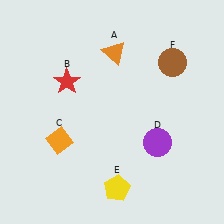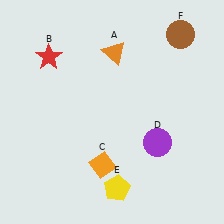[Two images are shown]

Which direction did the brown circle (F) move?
The brown circle (F) moved up.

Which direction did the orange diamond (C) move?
The orange diamond (C) moved right.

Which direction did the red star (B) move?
The red star (B) moved up.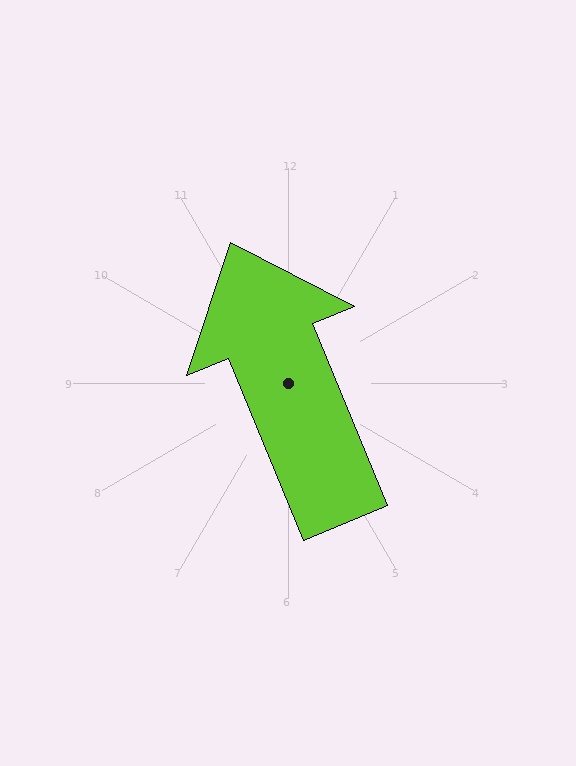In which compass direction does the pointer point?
North.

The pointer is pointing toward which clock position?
Roughly 11 o'clock.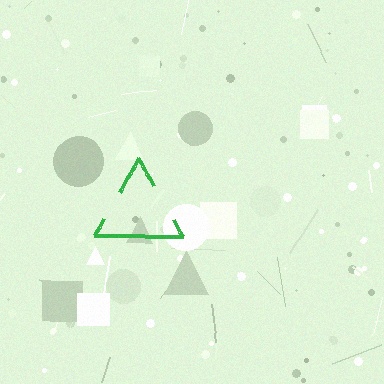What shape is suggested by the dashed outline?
The dashed outline suggests a triangle.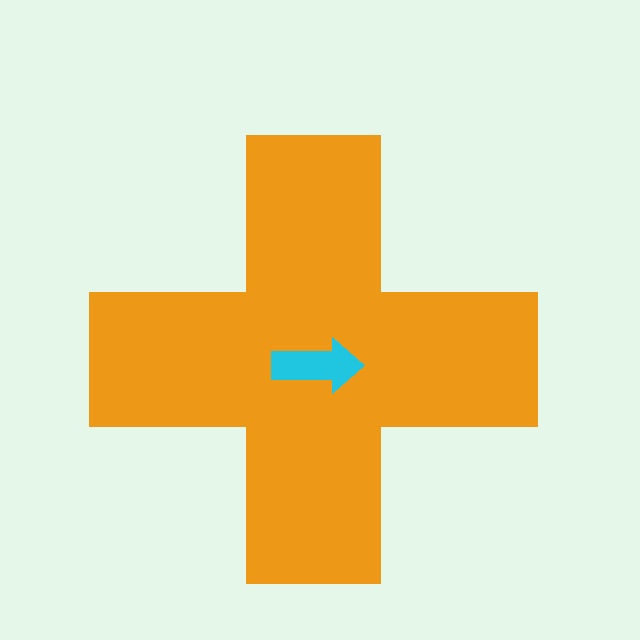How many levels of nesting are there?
2.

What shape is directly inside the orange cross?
The cyan arrow.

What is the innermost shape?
The cyan arrow.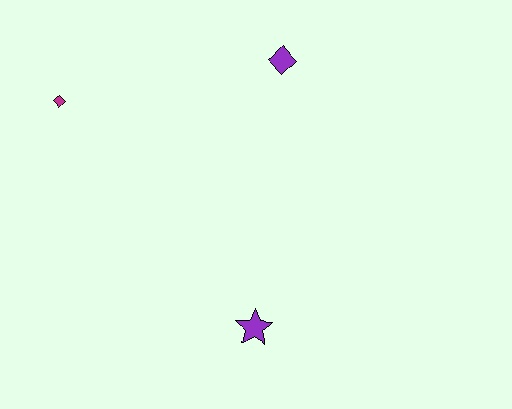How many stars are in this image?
There is 1 star.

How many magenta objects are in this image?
There is 1 magenta object.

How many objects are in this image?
There are 3 objects.